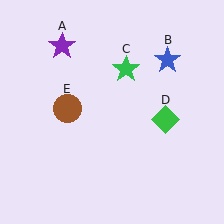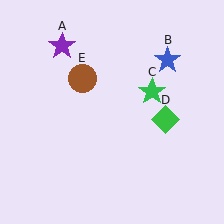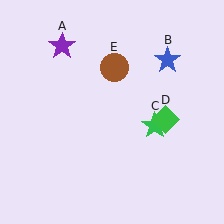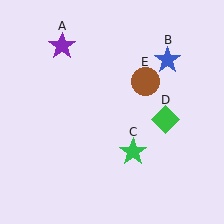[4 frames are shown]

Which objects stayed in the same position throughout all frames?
Purple star (object A) and blue star (object B) and green diamond (object D) remained stationary.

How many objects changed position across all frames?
2 objects changed position: green star (object C), brown circle (object E).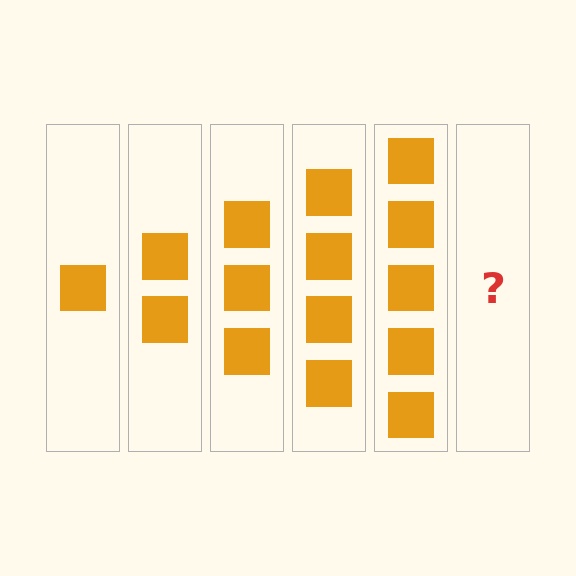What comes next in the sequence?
The next element should be 6 squares.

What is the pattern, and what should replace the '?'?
The pattern is that each step adds one more square. The '?' should be 6 squares.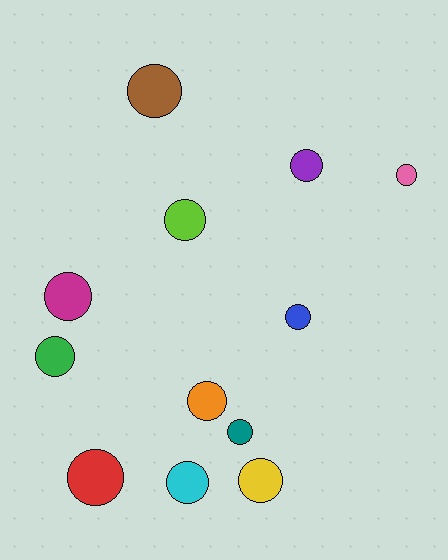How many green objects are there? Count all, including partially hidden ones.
There is 1 green object.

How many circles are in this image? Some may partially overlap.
There are 12 circles.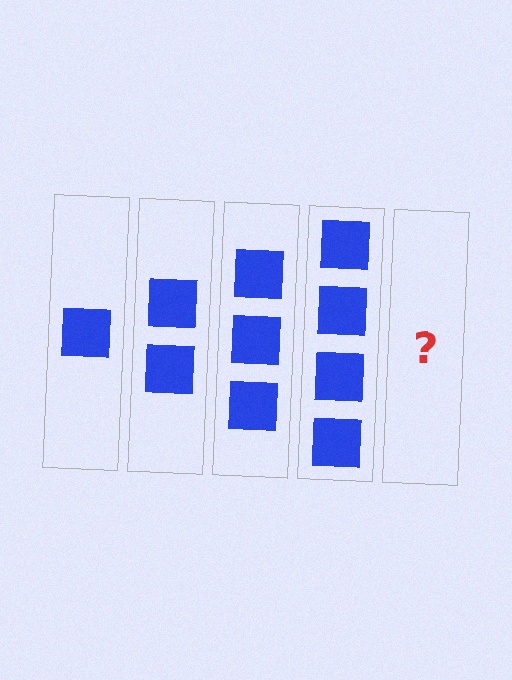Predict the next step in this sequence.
The next step is 5 squares.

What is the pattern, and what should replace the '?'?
The pattern is that each step adds one more square. The '?' should be 5 squares.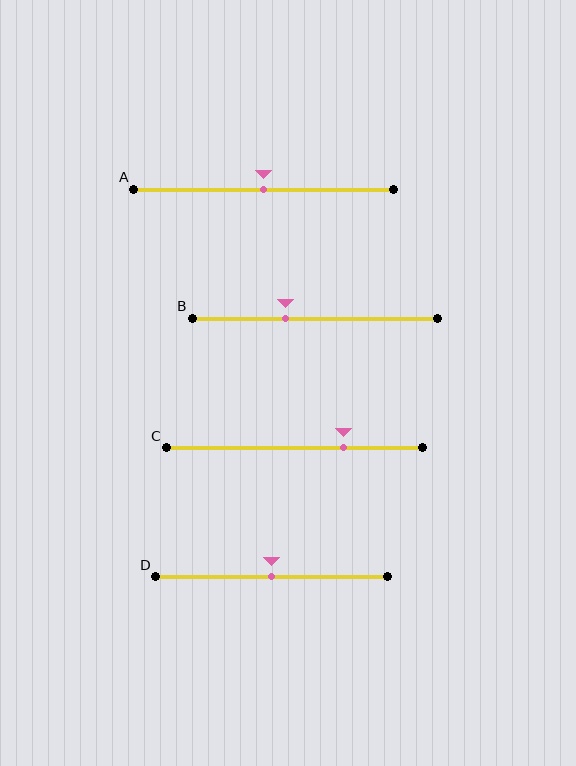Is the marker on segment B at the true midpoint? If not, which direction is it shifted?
No, the marker on segment B is shifted to the left by about 12% of the segment length.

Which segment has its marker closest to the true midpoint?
Segment A has its marker closest to the true midpoint.